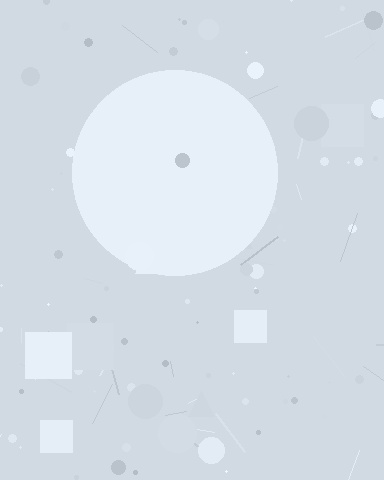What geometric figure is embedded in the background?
A circle is embedded in the background.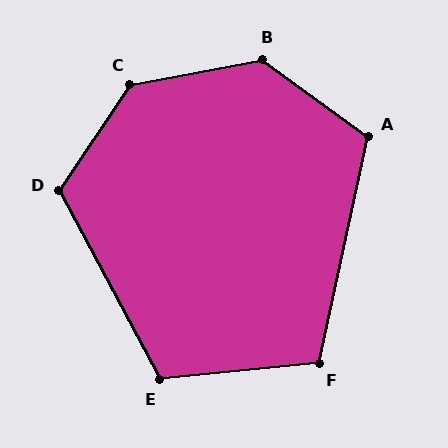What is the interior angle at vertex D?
Approximately 118 degrees (obtuse).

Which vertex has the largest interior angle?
C, at approximately 134 degrees.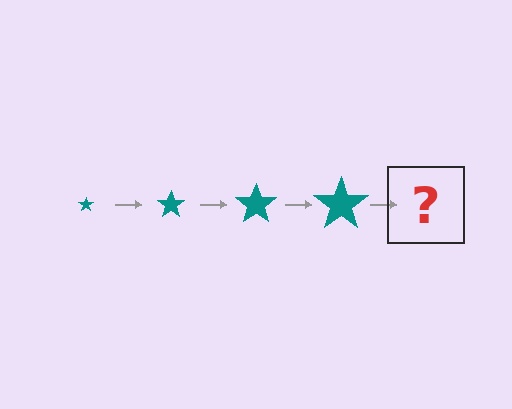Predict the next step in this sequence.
The next step is a teal star, larger than the previous one.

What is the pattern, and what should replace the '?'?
The pattern is that the star gets progressively larger each step. The '?' should be a teal star, larger than the previous one.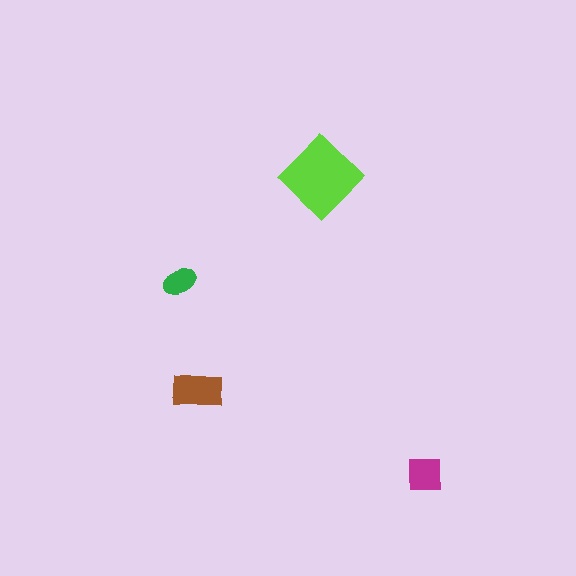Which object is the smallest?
The green ellipse.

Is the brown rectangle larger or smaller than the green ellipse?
Larger.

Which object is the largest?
The lime diamond.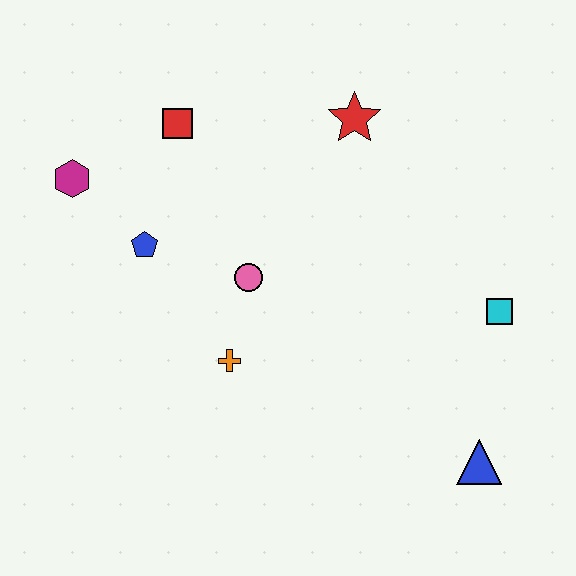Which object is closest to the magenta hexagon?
The blue pentagon is closest to the magenta hexagon.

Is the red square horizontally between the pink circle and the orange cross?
No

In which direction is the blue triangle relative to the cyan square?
The blue triangle is below the cyan square.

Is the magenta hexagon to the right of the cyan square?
No